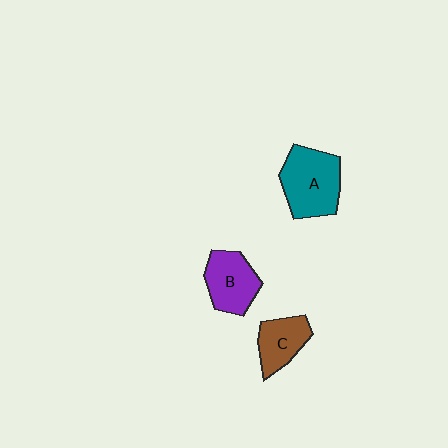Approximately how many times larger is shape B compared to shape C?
Approximately 1.2 times.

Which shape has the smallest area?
Shape C (brown).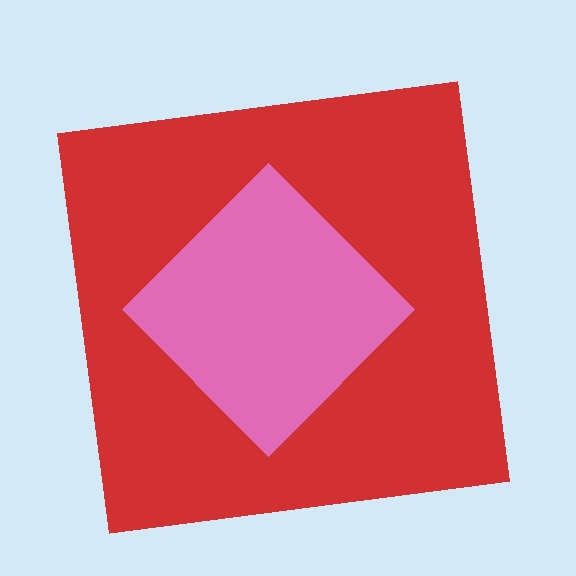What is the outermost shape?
The red square.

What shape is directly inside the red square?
The pink diamond.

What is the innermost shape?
The pink diamond.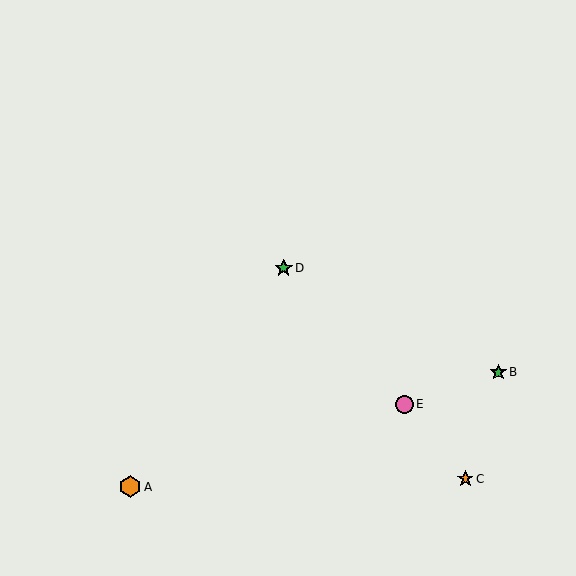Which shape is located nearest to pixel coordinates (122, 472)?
The orange hexagon (labeled A) at (130, 487) is nearest to that location.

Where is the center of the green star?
The center of the green star is at (284, 268).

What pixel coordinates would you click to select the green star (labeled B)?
Click at (498, 372) to select the green star B.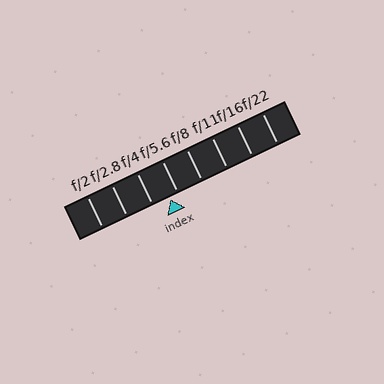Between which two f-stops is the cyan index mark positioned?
The index mark is between f/4 and f/5.6.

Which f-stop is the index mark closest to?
The index mark is closest to f/5.6.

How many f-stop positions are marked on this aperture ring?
There are 8 f-stop positions marked.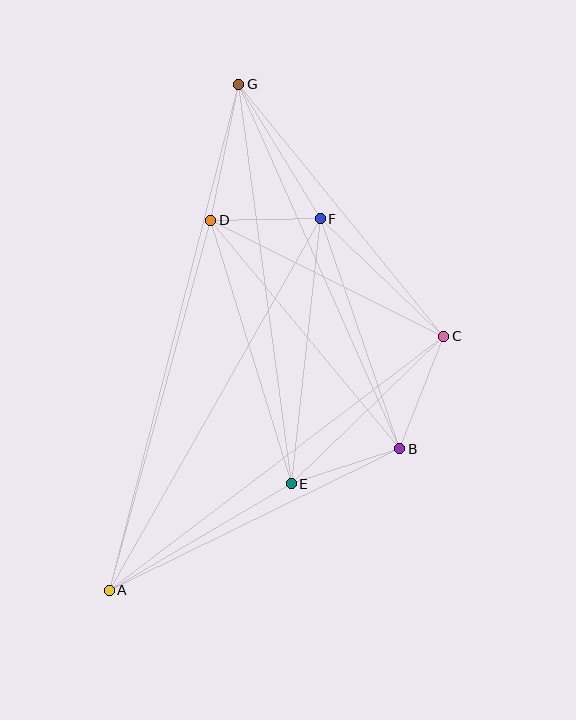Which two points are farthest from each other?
Points A and G are farthest from each other.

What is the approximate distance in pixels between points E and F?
The distance between E and F is approximately 267 pixels.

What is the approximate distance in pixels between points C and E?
The distance between C and E is approximately 212 pixels.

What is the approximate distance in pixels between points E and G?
The distance between E and G is approximately 403 pixels.